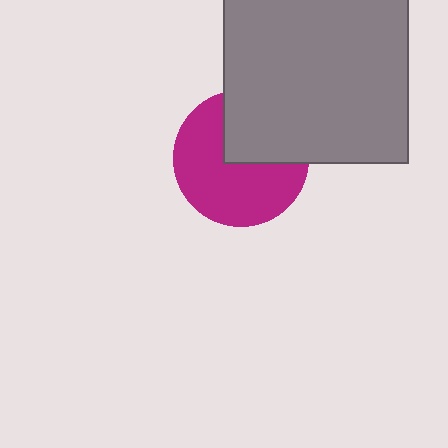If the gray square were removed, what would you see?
You would see the complete magenta circle.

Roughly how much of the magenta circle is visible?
About half of it is visible (roughly 64%).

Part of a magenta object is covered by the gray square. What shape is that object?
It is a circle.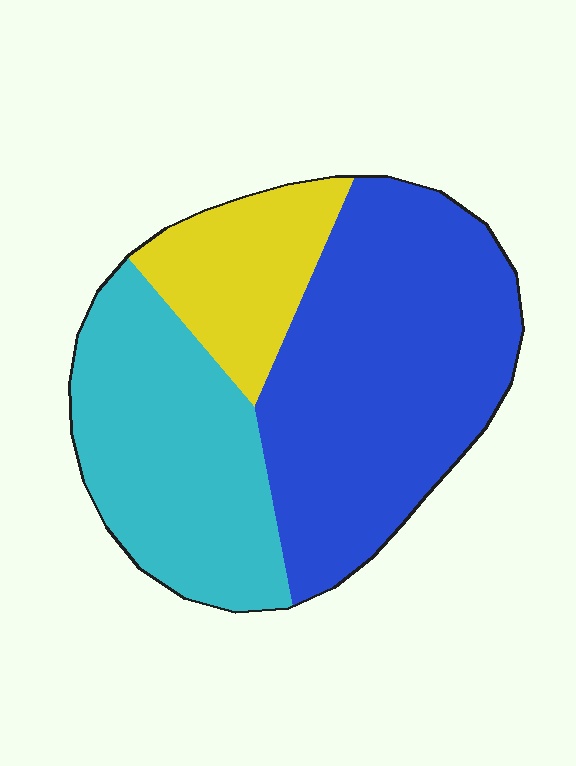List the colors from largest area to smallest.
From largest to smallest: blue, cyan, yellow.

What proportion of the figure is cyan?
Cyan covers roughly 35% of the figure.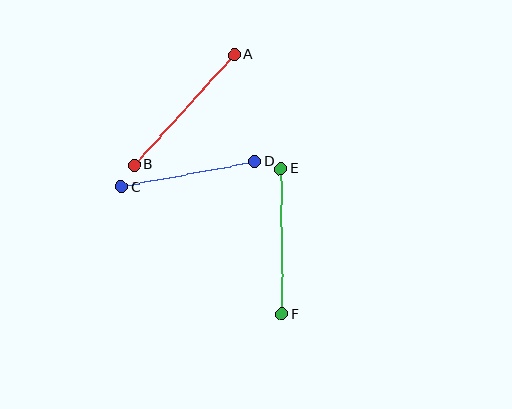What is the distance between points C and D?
The distance is approximately 136 pixels.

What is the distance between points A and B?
The distance is approximately 149 pixels.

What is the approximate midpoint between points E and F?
The midpoint is at approximately (282, 242) pixels.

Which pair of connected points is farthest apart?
Points A and B are farthest apart.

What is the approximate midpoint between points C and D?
The midpoint is at approximately (188, 174) pixels.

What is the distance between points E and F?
The distance is approximately 146 pixels.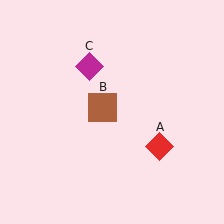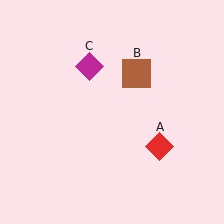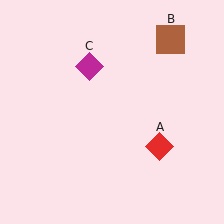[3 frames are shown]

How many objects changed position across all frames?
1 object changed position: brown square (object B).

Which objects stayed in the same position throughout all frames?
Red diamond (object A) and magenta diamond (object C) remained stationary.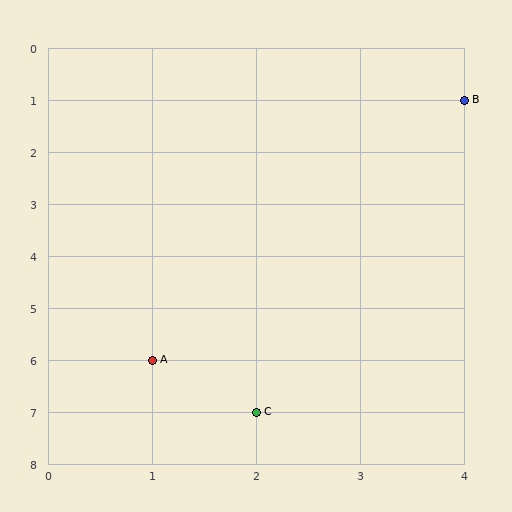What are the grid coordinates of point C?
Point C is at grid coordinates (2, 7).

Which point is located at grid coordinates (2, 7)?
Point C is at (2, 7).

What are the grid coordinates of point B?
Point B is at grid coordinates (4, 1).